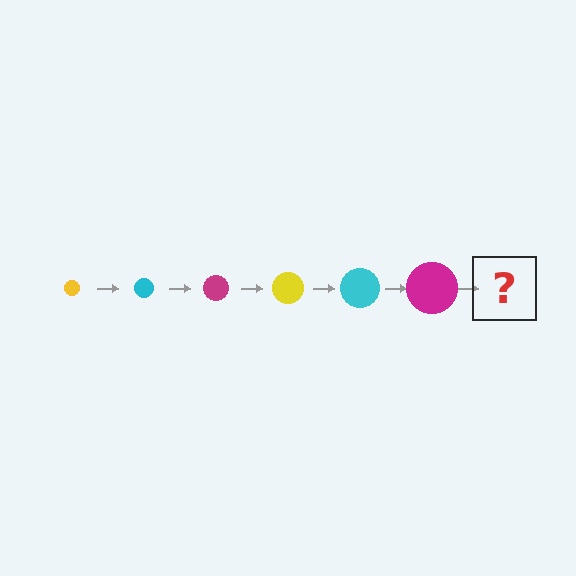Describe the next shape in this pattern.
It should be a yellow circle, larger than the previous one.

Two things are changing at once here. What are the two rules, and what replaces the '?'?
The two rules are that the circle grows larger each step and the color cycles through yellow, cyan, and magenta. The '?' should be a yellow circle, larger than the previous one.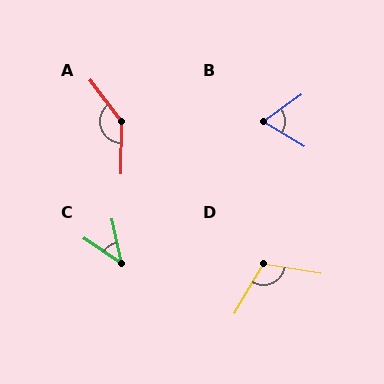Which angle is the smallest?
C, at approximately 44 degrees.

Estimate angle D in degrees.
Approximately 111 degrees.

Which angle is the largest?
A, at approximately 142 degrees.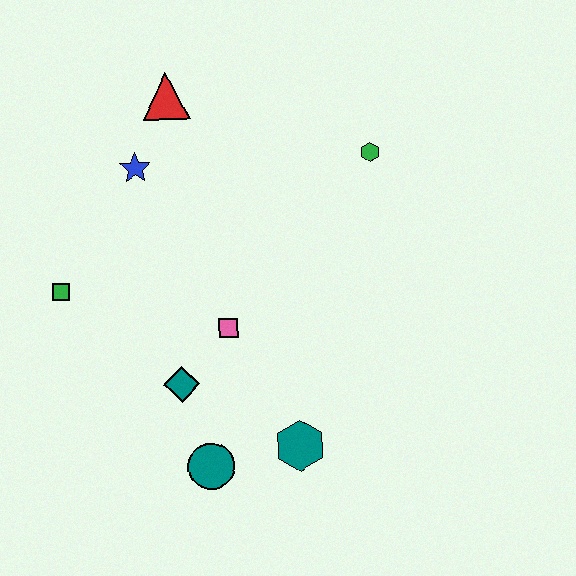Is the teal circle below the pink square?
Yes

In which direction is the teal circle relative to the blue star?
The teal circle is below the blue star.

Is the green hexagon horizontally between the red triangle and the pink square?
No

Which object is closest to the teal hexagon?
The teal circle is closest to the teal hexagon.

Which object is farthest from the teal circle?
The red triangle is farthest from the teal circle.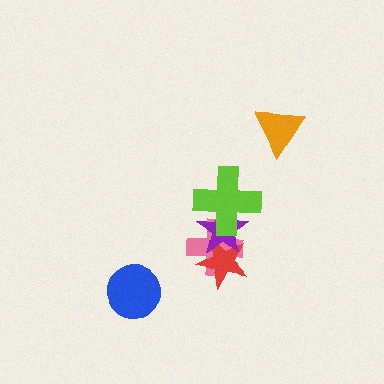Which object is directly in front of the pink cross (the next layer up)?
The red star is directly in front of the pink cross.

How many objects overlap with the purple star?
3 objects overlap with the purple star.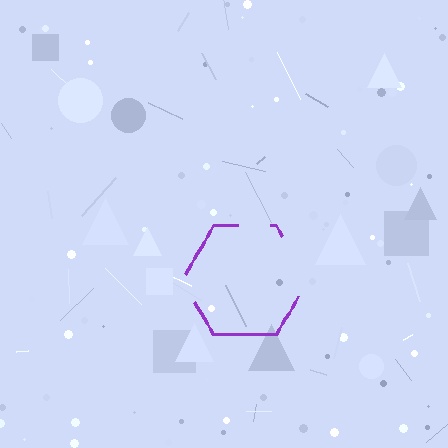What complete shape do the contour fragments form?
The contour fragments form a hexagon.